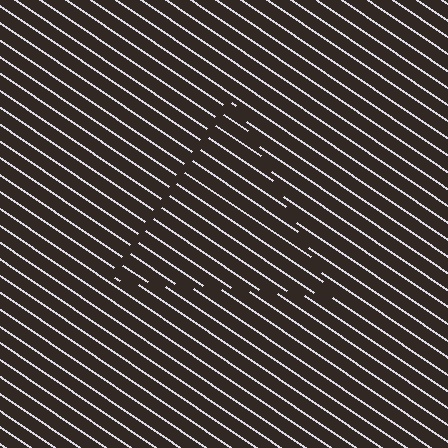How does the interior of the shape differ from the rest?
The interior of the shape contains the same grating, shifted by half a period — the contour is defined by the phase discontinuity where line-ends from the inner and outer gratings abut.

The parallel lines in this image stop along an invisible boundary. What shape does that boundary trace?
An illusory triangle. The interior of the shape contains the same grating, shifted by half a period — the contour is defined by the phase discontinuity where line-ends from the inner and outer gratings abut.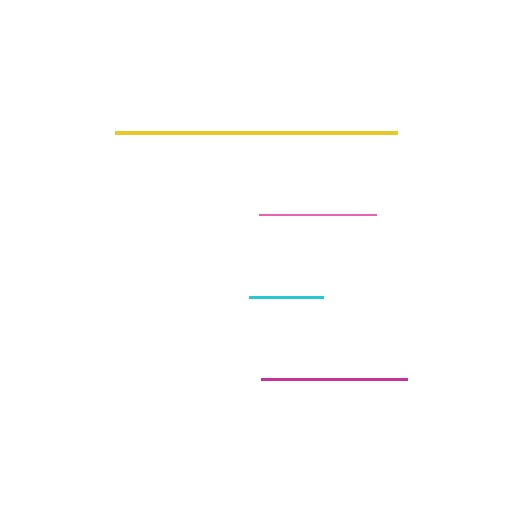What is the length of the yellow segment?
The yellow segment is approximately 282 pixels long.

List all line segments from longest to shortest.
From longest to shortest: yellow, magenta, pink, cyan.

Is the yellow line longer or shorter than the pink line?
The yellow line is longer than the pink line.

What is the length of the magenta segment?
The magenta segment is approximately 146 pixels long.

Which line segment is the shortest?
The cyan line is the shortest at approximately 74 pixels.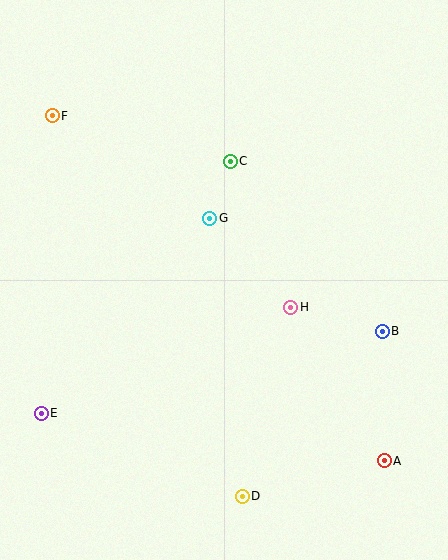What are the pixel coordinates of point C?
Point C is at (230, 161).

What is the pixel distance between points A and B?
The distance between A and B is 130 pixels.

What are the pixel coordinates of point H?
Point H is at (291, 307).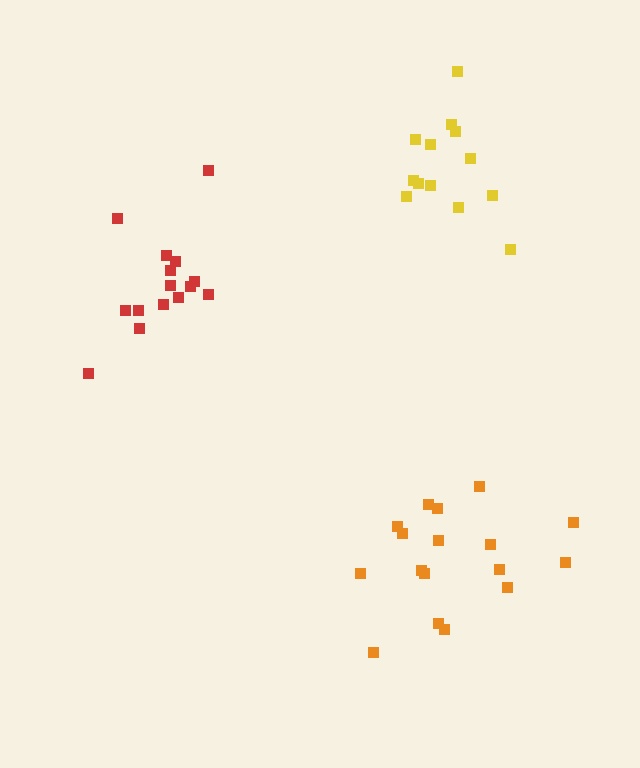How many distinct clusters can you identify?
There are 3 distinct clusters.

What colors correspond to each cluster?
The clusters are colored: yellow, orange, red.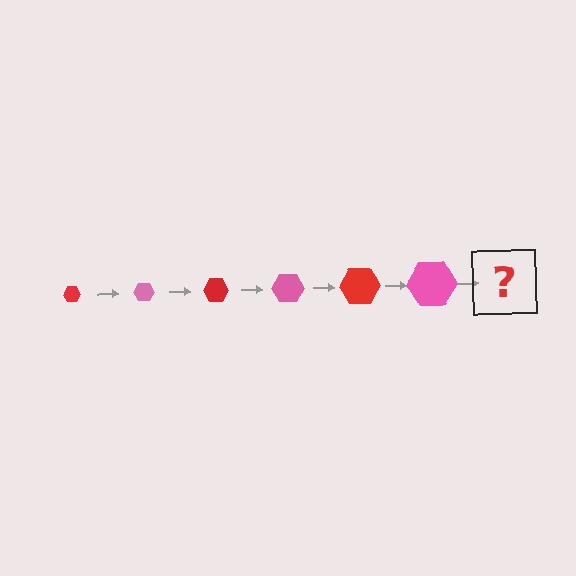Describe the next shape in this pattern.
It should be a red hexagon, larger than the previous one.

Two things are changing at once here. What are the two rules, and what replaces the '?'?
The two rules are that the hexagon grows larger each step and the color cycles through red and pink. The '?' should be a red hexagon, larger than the previous one.